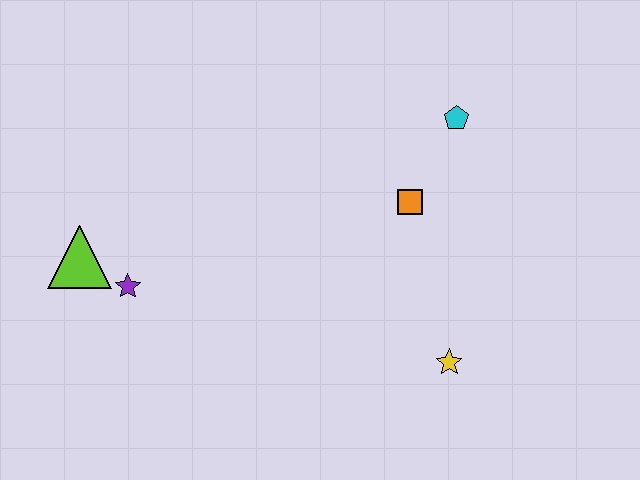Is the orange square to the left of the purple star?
No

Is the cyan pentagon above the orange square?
Yes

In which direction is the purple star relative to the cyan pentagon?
The purple star is to the left of the cyan pentagon.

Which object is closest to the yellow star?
The orange square is closest to the yellow star.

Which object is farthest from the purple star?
The cyan pentagon is farthest from the purple star.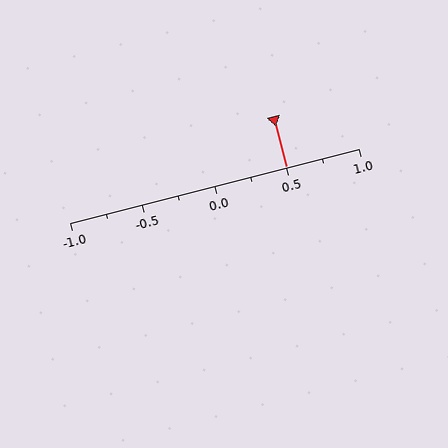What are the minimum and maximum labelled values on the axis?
The axis runs from -1.0 to 1.0.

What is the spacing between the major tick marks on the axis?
The major ticks are spaced 0.5 apart.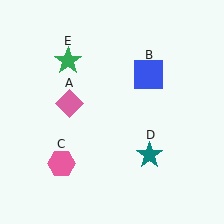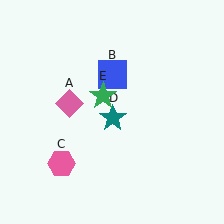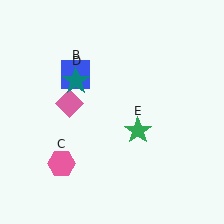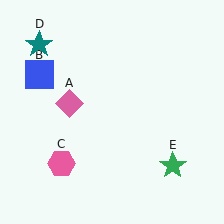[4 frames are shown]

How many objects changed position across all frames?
3 objects changed position: blue square (object B), teal star (object D), green star (object E).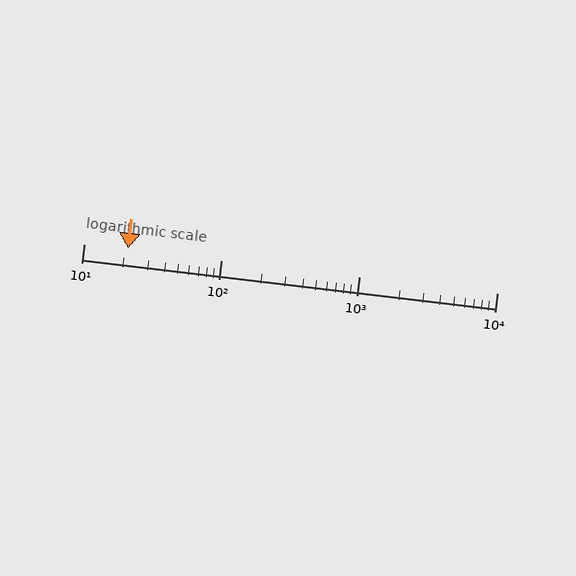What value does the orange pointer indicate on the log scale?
The pointer indicates approximately 21.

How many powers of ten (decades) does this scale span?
The scale spans 3 decades, from 10 to 10000.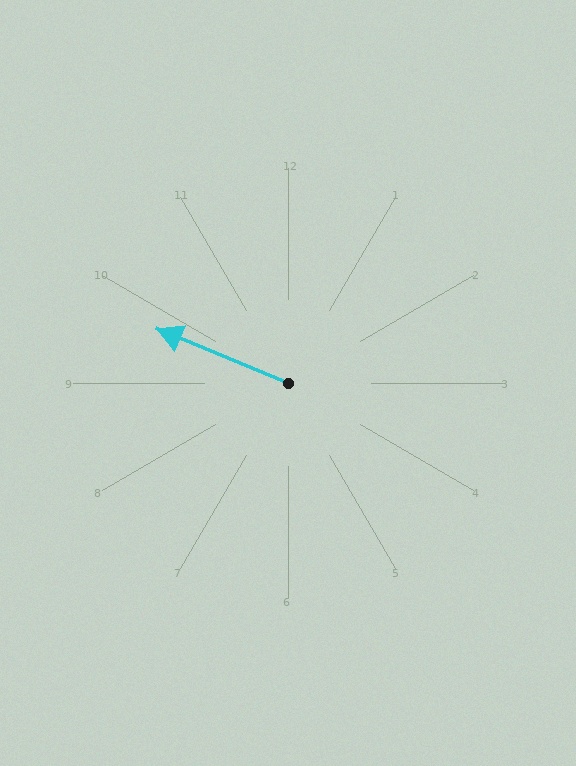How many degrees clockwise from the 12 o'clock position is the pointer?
Approximately 292 degrees.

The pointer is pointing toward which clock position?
Roughly 10 o'clock.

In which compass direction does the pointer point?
West.